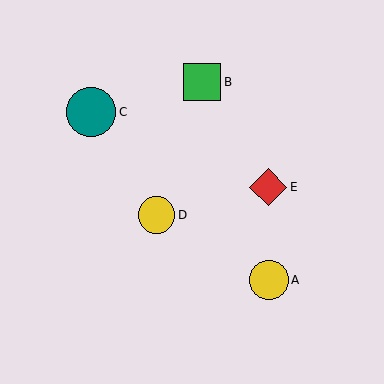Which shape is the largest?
The teal circle (labeled C) is the largest.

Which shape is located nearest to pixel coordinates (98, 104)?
The teal circle (labeled C) at (91, 112) is nearest to that location.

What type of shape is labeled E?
Shape E is a red diamond.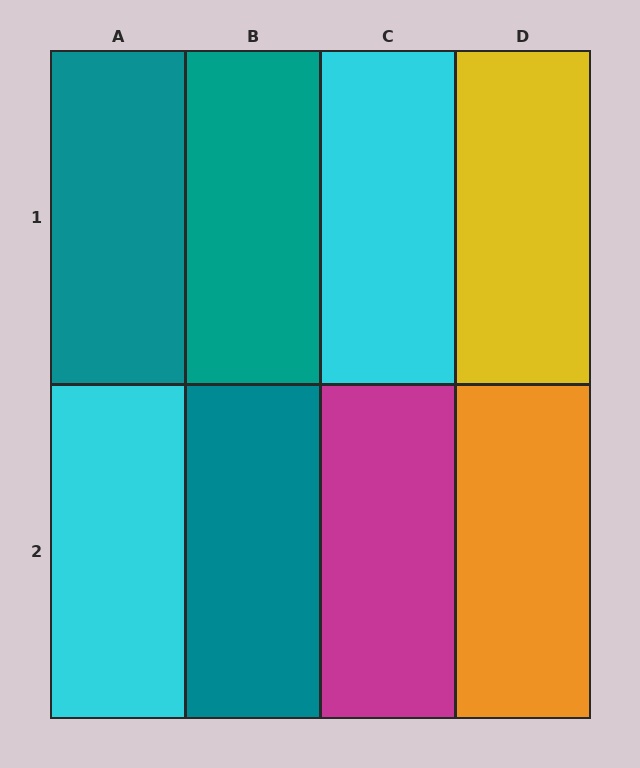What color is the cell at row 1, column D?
Yellow.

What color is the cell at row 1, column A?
Teal.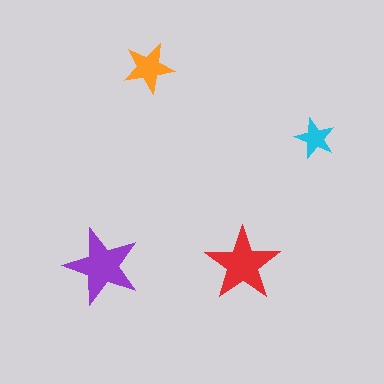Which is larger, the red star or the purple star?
The purple one.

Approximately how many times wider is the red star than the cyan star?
About 2 times wider.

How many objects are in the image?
There are 4 objects in the image.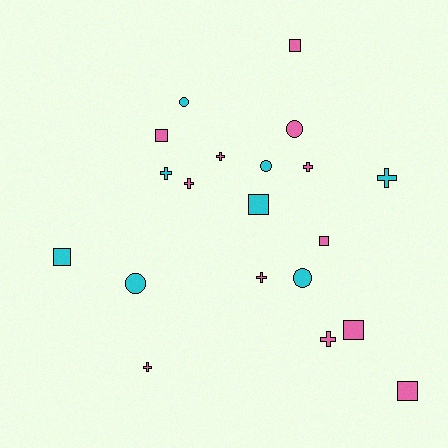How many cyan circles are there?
There are 4 cyan circles.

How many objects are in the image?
There are 20 objects.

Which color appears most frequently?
Pink, with 12 objects.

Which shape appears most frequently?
Cross, with 8 objects.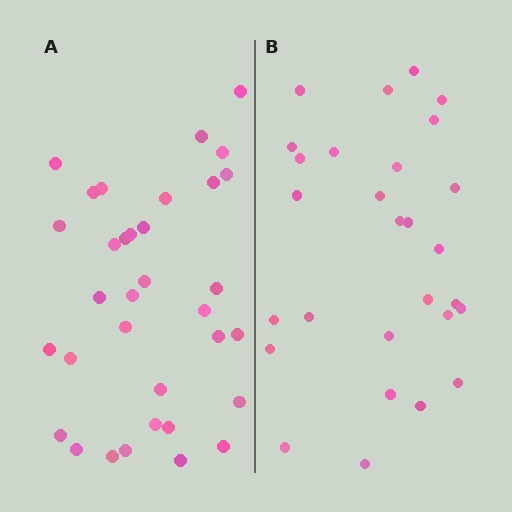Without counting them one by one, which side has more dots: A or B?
Region A (the left region) has more dots.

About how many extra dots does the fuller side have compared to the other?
Region A has about 6 more dots than region B.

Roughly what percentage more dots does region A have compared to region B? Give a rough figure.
About 20% more.